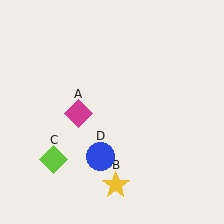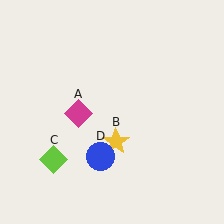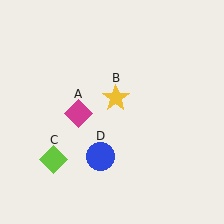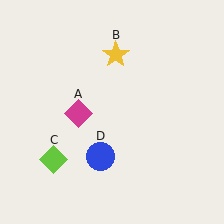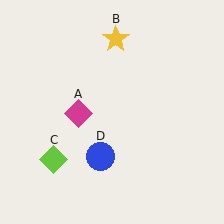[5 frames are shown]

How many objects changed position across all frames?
1 object changed position: yellow star (object B).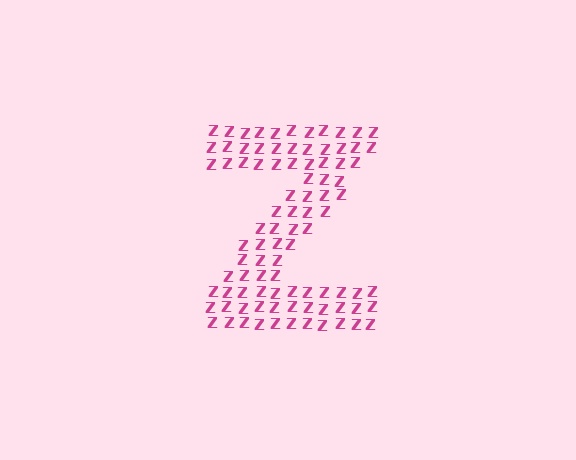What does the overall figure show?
The overall figure shows the letter Z.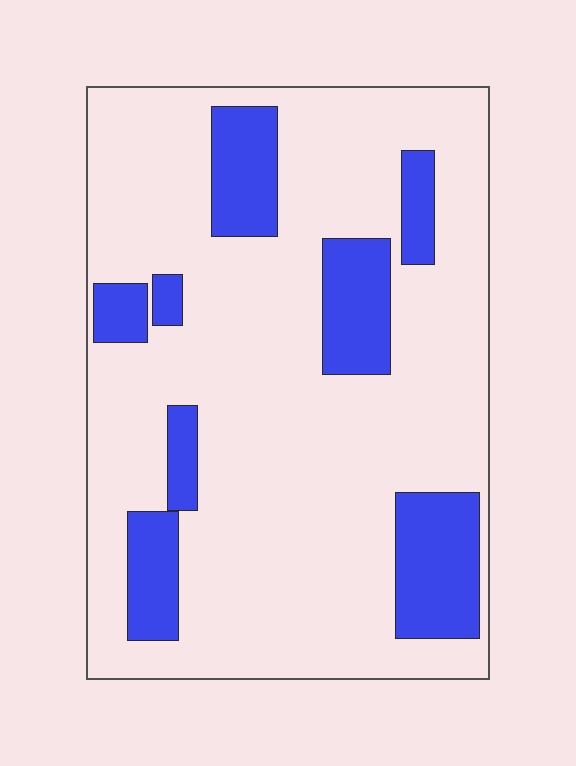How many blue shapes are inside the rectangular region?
8.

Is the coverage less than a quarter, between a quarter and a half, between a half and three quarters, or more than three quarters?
Less than a quarter.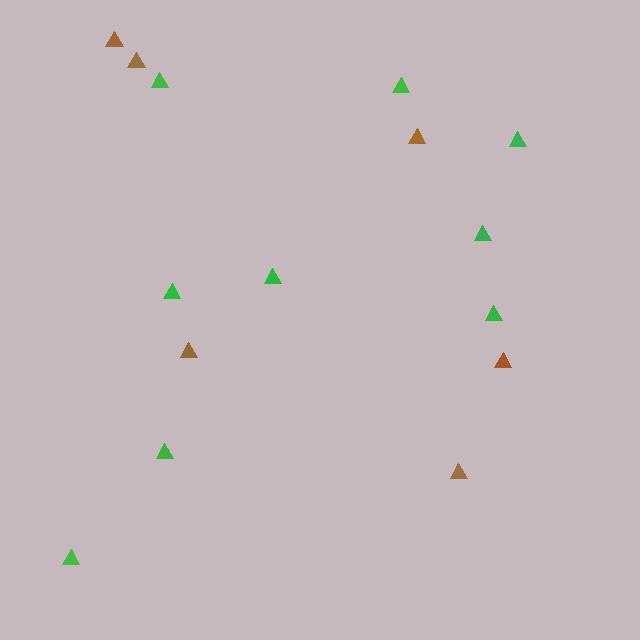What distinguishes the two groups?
There are 2 groups: one group of green triangles (9) and one group of brown triangles (6).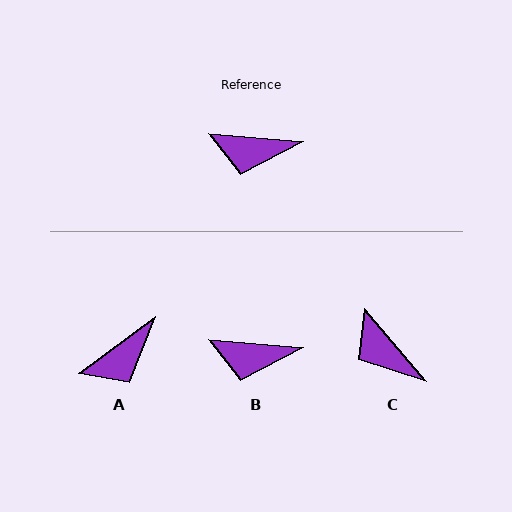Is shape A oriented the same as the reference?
No, it is off by about 41 degrees.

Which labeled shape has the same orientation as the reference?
B.